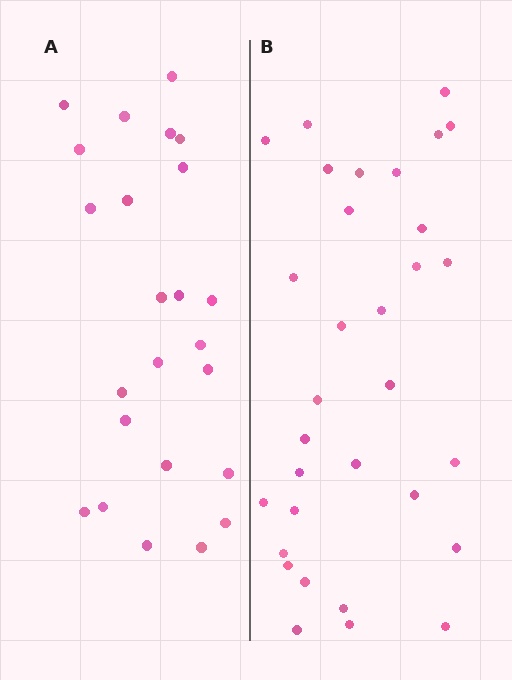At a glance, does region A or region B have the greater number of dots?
Region B (the right region) has more dots.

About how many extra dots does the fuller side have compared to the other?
Region B has roughly 8 or so more dots than region A.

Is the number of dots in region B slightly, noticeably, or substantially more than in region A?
Region B has noticeably more, but not dramatically so. The ratio is roughly 1.3 to 1.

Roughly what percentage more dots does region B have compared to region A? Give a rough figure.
About 35% more.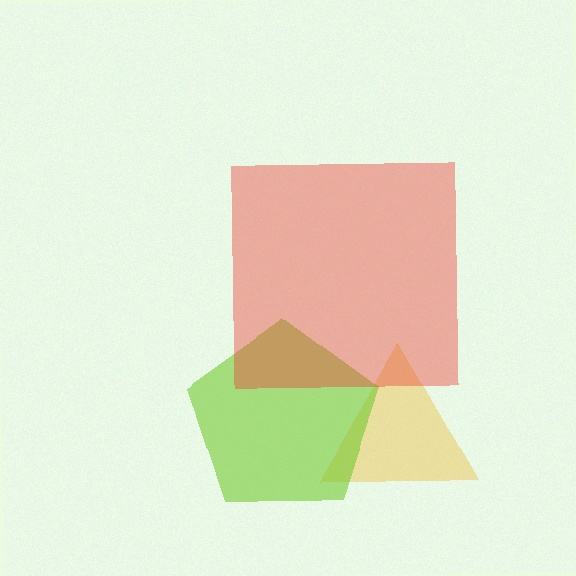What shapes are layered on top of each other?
The layered shapes are: a yellow triangle, a lime pentagon, a red square.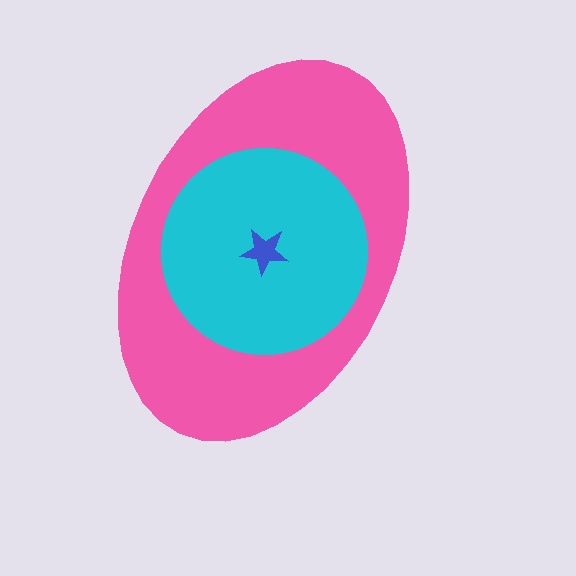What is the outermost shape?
The pink ellipse.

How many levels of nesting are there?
3.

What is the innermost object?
The blue star.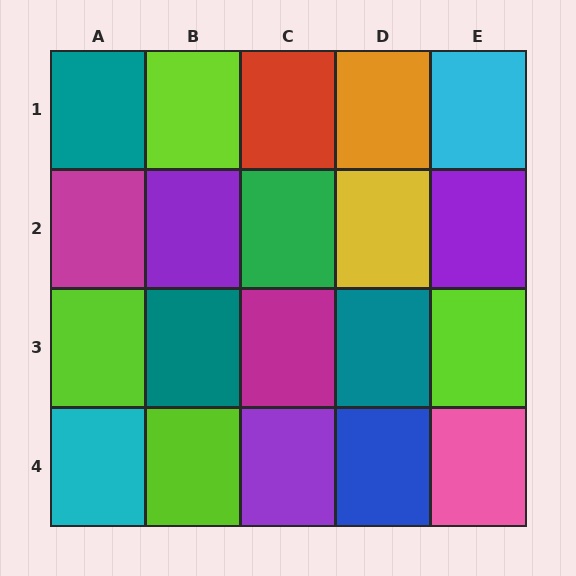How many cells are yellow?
1 cell is yellow.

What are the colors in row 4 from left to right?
Cyan, lime, purple, blue, pink.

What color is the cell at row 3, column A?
Lime.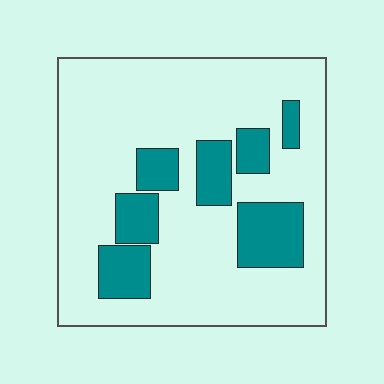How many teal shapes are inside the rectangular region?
7.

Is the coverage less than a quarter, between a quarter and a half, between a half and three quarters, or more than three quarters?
Less than a quarter.